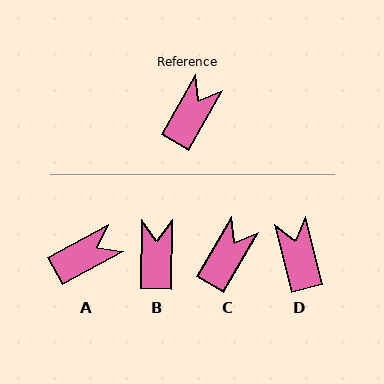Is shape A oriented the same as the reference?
No, it is off by about 32 degrees.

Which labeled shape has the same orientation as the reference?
C.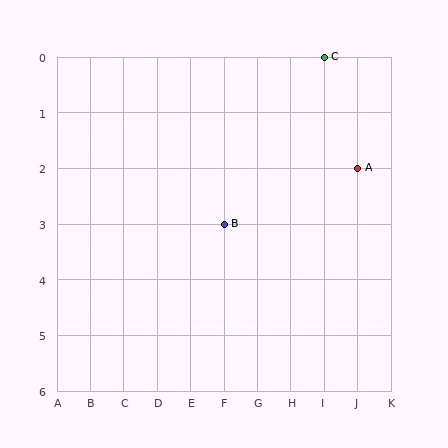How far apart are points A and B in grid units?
Points A and B are 4 columns and 1 row apart (about 4.1 grid units diagonally).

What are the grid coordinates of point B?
Point B is at grid coordinates (F, 3).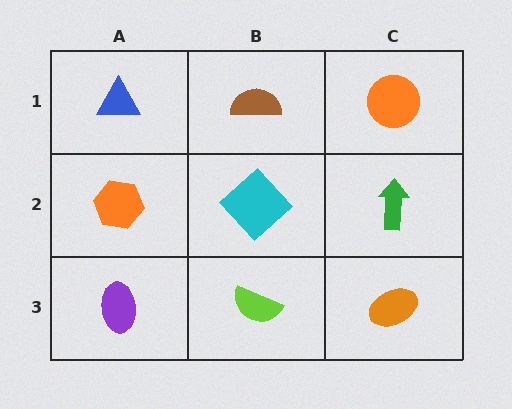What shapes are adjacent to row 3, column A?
An orange hexagon (row 2, column A), a lime semicircle (row 3, column B).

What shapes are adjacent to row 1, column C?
A green arrow (row 2, column C), a brown semicircle (row 1, column B).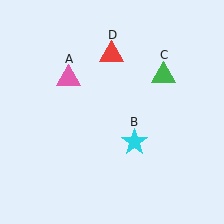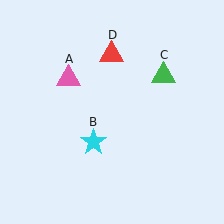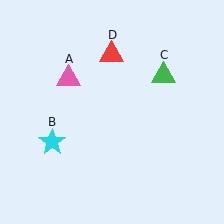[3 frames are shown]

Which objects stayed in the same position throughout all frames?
Pink triangle (object A) and green triangle (object C) and red triangle (object D) remained stationary.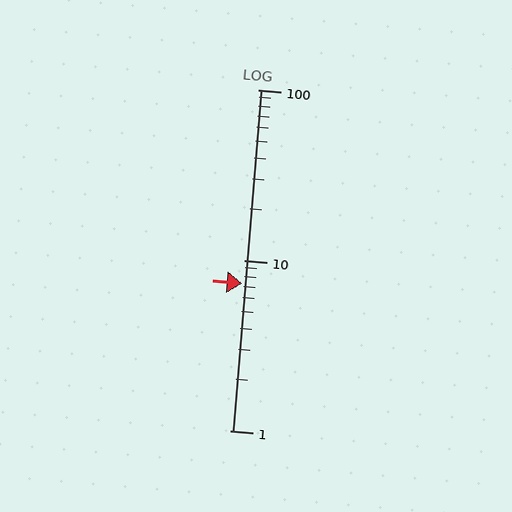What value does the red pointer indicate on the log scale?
The pointer indicates approximately 7.3.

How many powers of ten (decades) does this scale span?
The scale spans 2 decades, from 1 to 100.